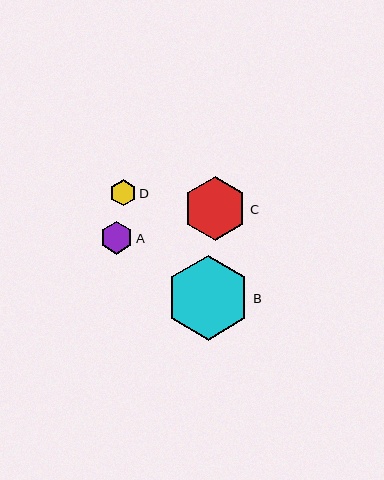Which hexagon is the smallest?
Hexagon D is the smallest with a size of approximately 26 pixels.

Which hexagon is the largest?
Hexagon B is the largest with a size of approximately 85 pixels.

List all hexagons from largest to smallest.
From largest to smallest: B, C, A, D.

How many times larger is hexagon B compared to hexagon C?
Hexagon B is approximately 1.3 times the size of hexagon C.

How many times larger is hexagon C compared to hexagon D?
Hexagon C is approximately 2.4 times the size of hexagon D.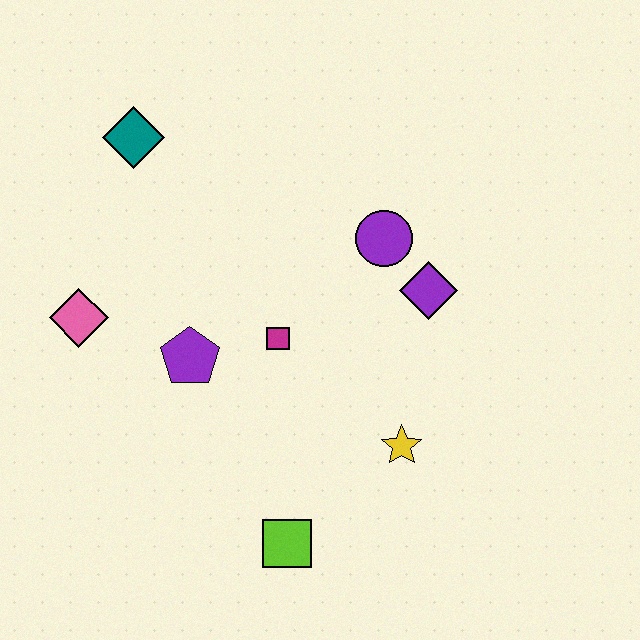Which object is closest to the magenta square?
The purple pentagon is closest to the magenta square.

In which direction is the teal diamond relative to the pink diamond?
The teal diamond is above the pink diamond.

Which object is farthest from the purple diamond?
The pink diamond is farthest from the purple diamond.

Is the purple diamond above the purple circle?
No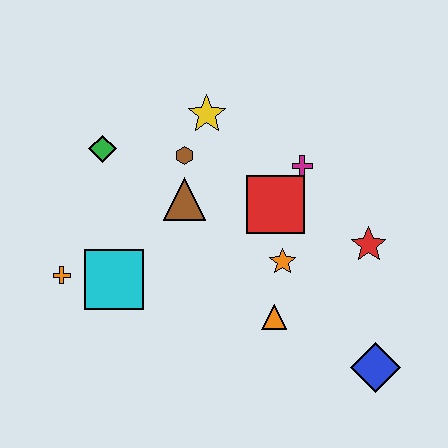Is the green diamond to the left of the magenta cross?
Yes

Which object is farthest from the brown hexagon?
The blue diamond is farthest from the brown hexagon.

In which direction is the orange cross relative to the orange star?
The orange cross is to the left of the orange star.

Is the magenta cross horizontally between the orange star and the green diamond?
No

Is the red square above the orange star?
Yes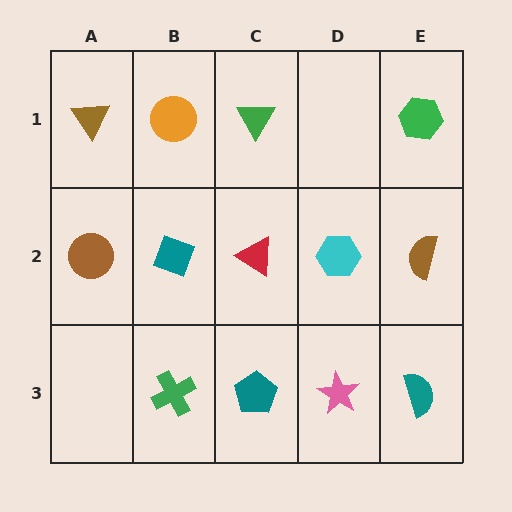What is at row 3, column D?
A pink star.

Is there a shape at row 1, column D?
No, that cell is empty.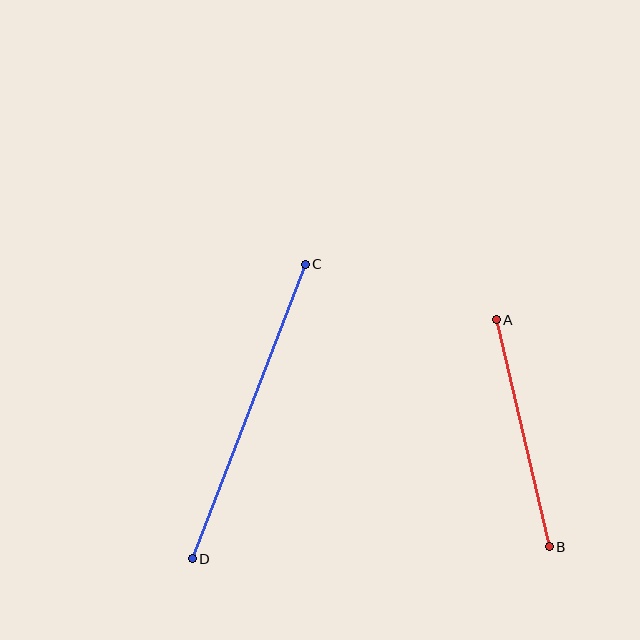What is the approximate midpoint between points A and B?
The midpoint is at approximately (523, 433) pixels.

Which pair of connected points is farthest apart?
Points C and D are farthest apart.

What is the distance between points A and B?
The distance is approximately 233 pixels.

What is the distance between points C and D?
The distance is approximately 315 pixels.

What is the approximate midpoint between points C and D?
The midpoint is at approximately (249, 412) pixels.